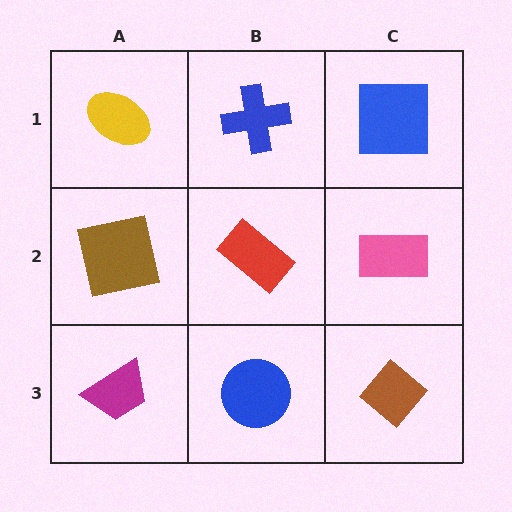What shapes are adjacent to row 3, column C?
A pink rectangle (row 2, column C), a blue circle (row 3, column B).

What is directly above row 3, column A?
A brown square.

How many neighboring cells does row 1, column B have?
3.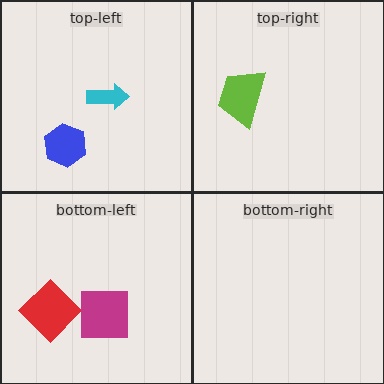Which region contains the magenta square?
The bottom-left region.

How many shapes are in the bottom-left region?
2.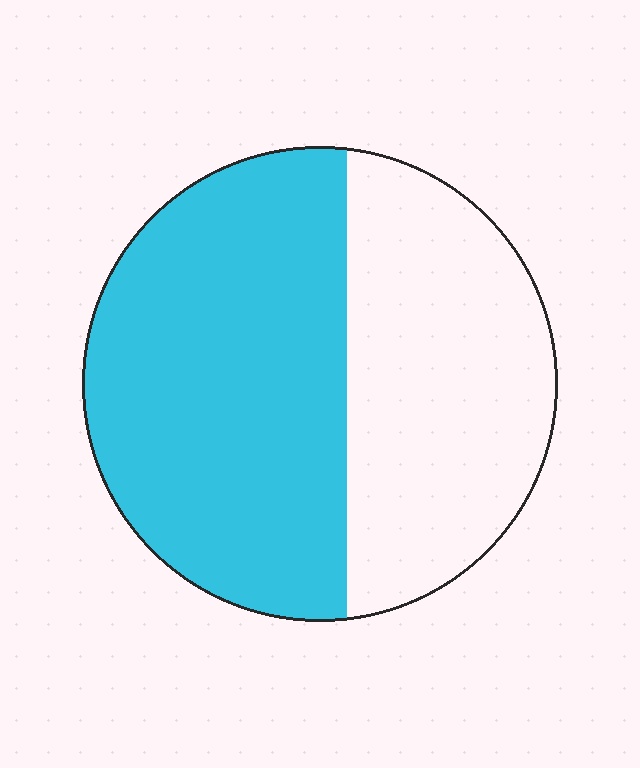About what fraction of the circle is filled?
About three fifths (3/5).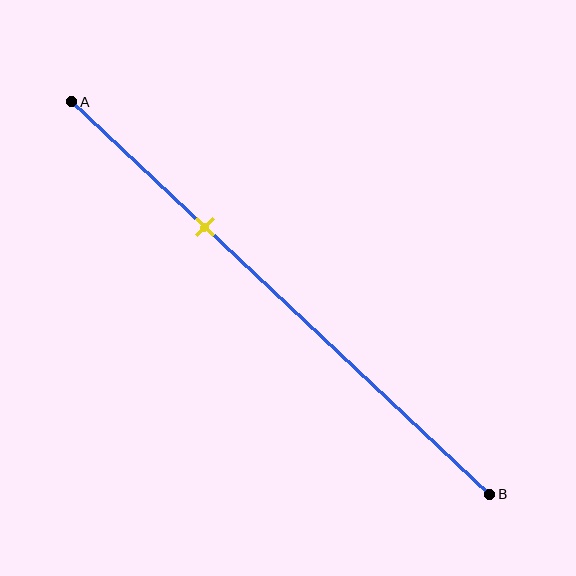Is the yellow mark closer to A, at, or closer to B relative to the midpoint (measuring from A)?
The yellow mark is closer to point A than the midpoint of segment AB.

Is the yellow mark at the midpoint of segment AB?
No, the mark is at about 30% from A, not at the 50% midpoint.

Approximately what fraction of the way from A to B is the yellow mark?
The yellow mark is approximately 30% of the way from A to B.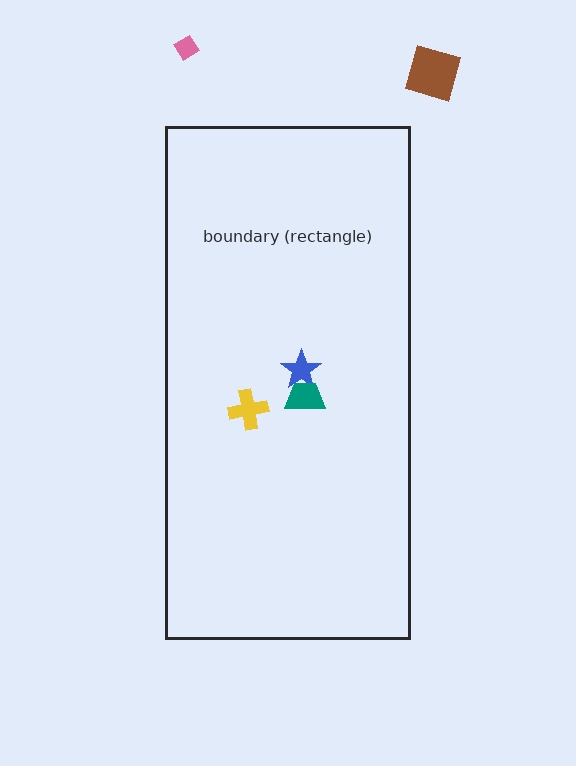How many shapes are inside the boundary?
3 inside, 2 outside.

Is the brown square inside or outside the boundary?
Outside.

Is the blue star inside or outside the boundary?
Inside.